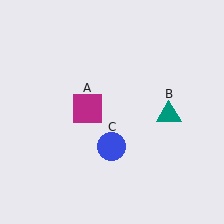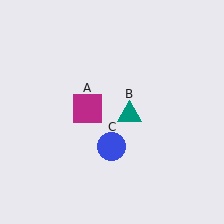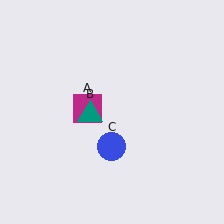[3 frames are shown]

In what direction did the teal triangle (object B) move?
The teal triangle (object B) moved left.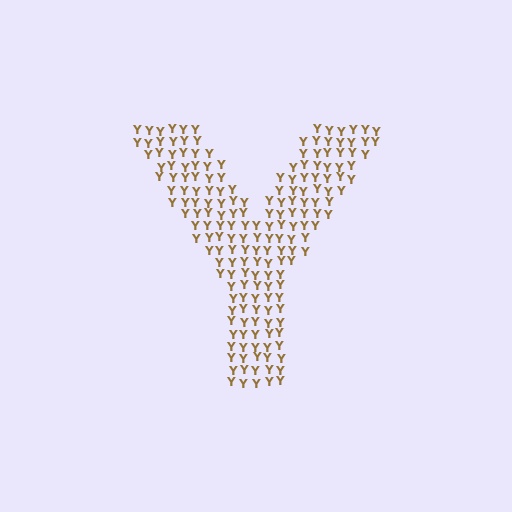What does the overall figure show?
The overall figure shows the letter Y.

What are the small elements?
The small elements are letter Y's.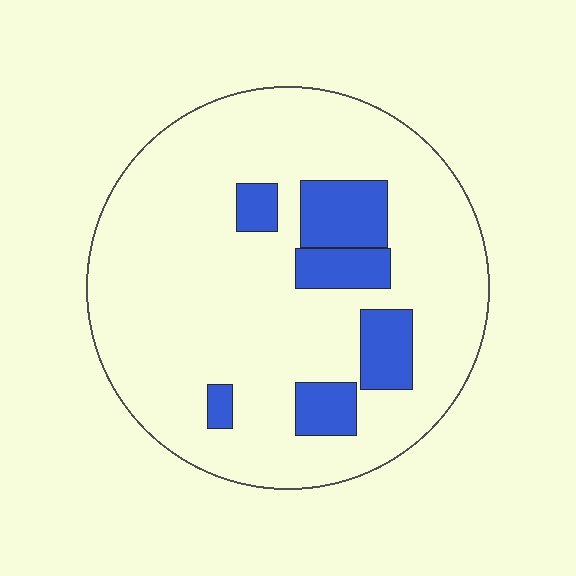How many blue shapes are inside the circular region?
6.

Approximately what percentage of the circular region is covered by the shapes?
Approximately 15%.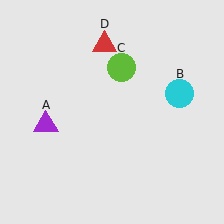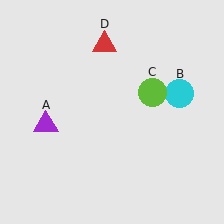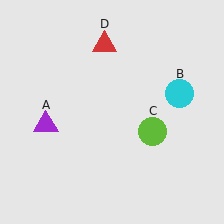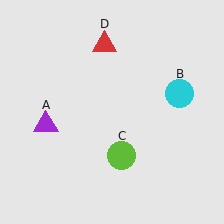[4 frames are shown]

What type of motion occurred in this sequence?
The lime circle (object C) rotated clockwise around the center of the scene.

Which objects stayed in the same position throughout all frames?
Purple triangle (object A) and cyan circle (object B) and red triangle (object D) remained stationary.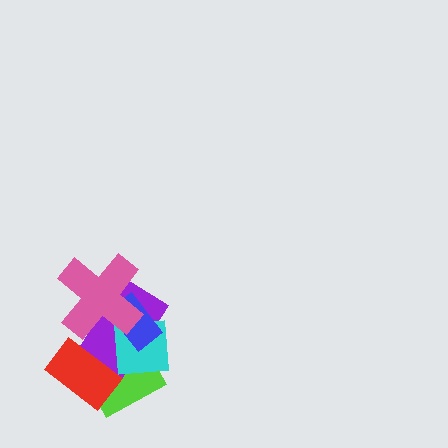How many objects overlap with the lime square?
4 objects overlap with the lime square.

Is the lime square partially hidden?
Yes, it is partially covered by another shape.